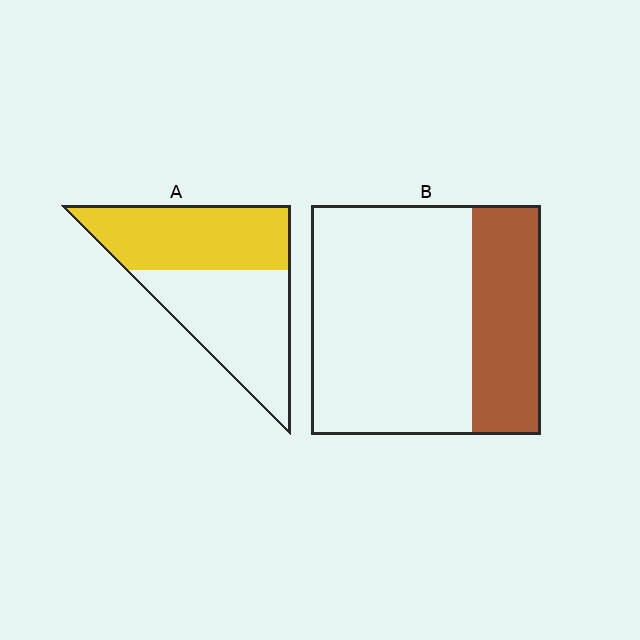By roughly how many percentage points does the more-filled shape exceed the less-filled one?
By roughly 20 percentage points (A over B).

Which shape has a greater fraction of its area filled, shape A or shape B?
Shape A.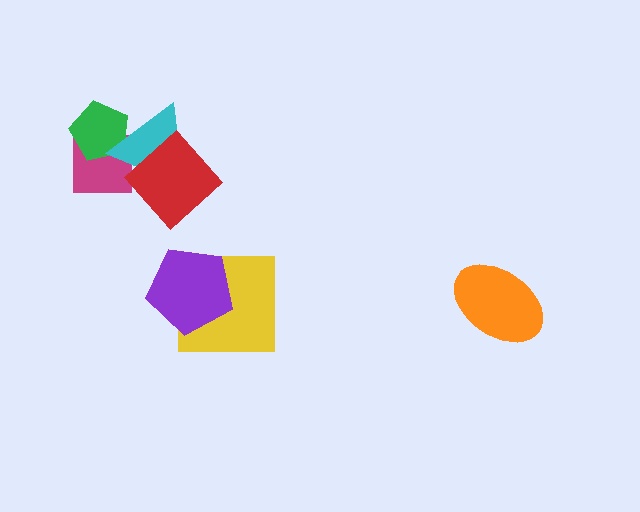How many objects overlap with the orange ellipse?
0 objects overlap with the orange ellipse.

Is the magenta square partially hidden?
Yes, it is partially covered by another shape.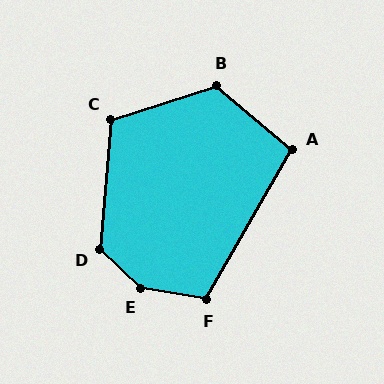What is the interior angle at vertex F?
Approximately 109 degrees (obtuse).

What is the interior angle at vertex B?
Approximately 122 degrees (obtuse).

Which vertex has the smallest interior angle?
A, at approximately 100 degrees.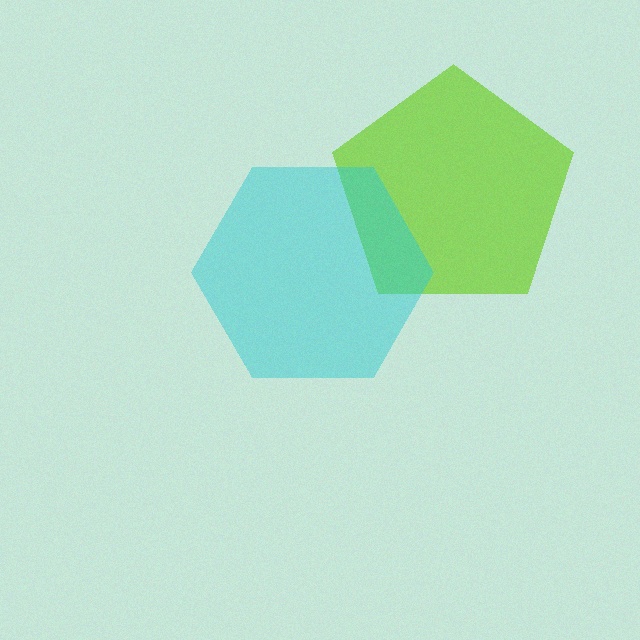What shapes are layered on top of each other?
The layered shapes are: a lime pentagon, a cyan hexagon.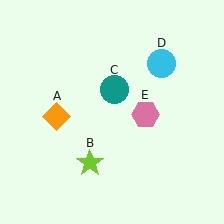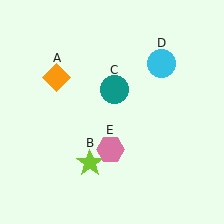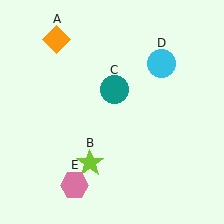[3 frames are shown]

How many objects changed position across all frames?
2 objects changed position: orange diamond (object A), pink hexagon (object E).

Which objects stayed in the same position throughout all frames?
Lime star (object B) and teal circle (object C) and cyan circle (object D) remained stationary.